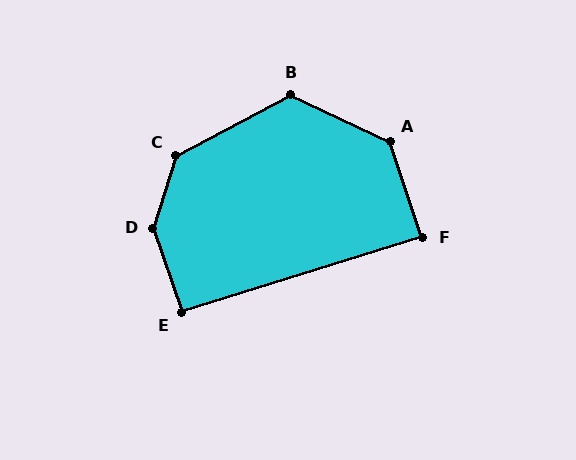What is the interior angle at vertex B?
Approximately 127 degrees (obtuse).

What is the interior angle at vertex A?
Approximately 134 degrees (obtuse).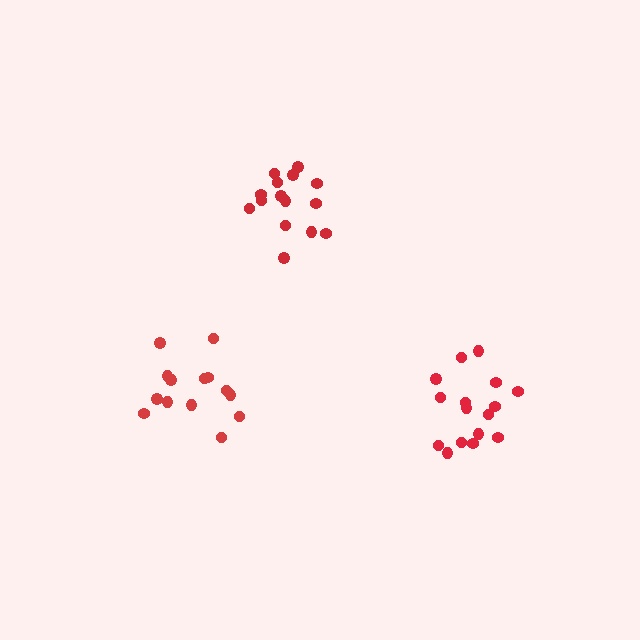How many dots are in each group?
Group 1: 15 dots, Group 2: 15 dots, Group 3: 16 dots (46 total).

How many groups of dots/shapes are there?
There are 3 groups.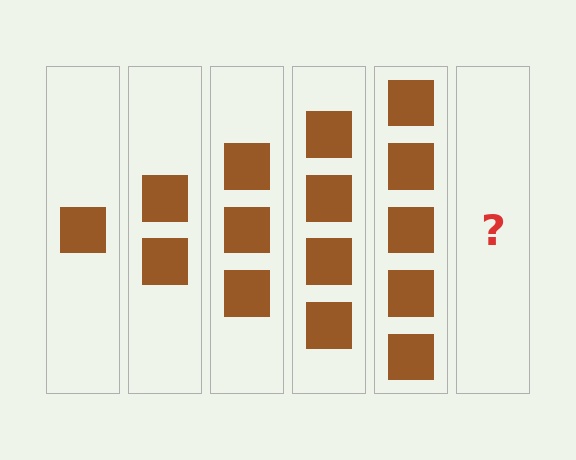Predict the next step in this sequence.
The next step is 6 squares.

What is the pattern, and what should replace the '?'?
The pattern is that each step adds one more square. The '?' should be 6 squares.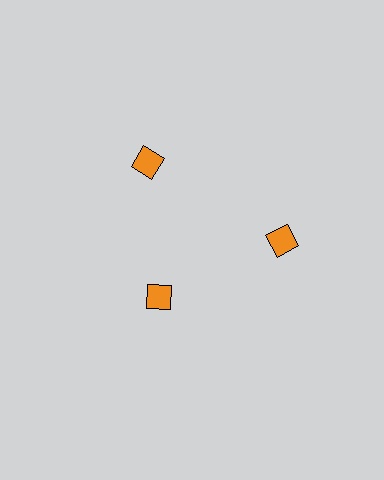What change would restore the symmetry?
The symmetry would be restored by moving it outward, back onto the ring so that all 3 diamonds sit at equal angles and equal distance from the center.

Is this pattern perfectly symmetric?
No. The 3 orange diamonds are arranged in a ring, but one element near the 7 o'clock position is pulled inward toward the center, breaking the 3-fold rotational symmetry.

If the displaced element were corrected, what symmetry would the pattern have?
It would have 3-fold rotational symmetry — the pattern would map onto itself every 120 degrees.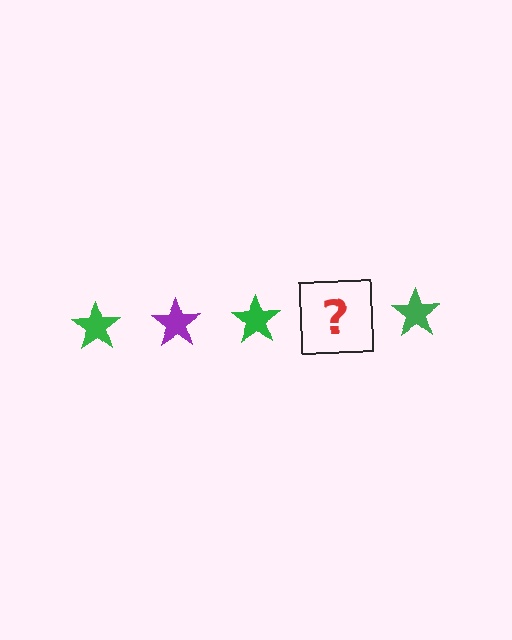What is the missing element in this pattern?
The missing element is a purple star.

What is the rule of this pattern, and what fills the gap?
The rule is that the pattern cycles through green, purple stars. The gap should be filled with a purple star.